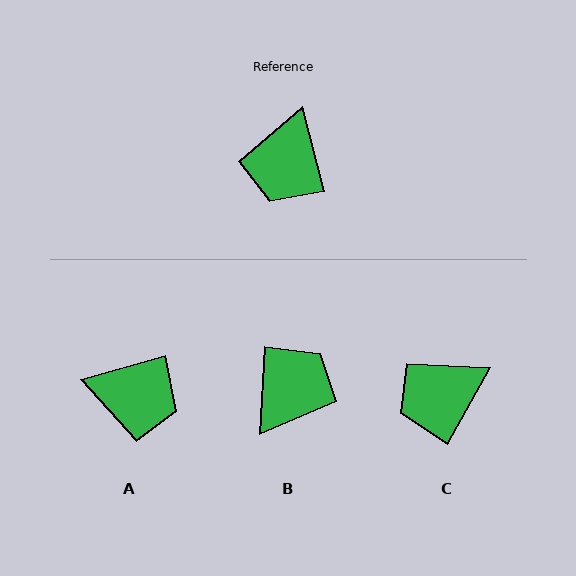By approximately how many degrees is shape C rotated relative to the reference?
Approximately 44 degrees clockwise.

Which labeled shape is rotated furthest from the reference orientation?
B, about 162 degrees away.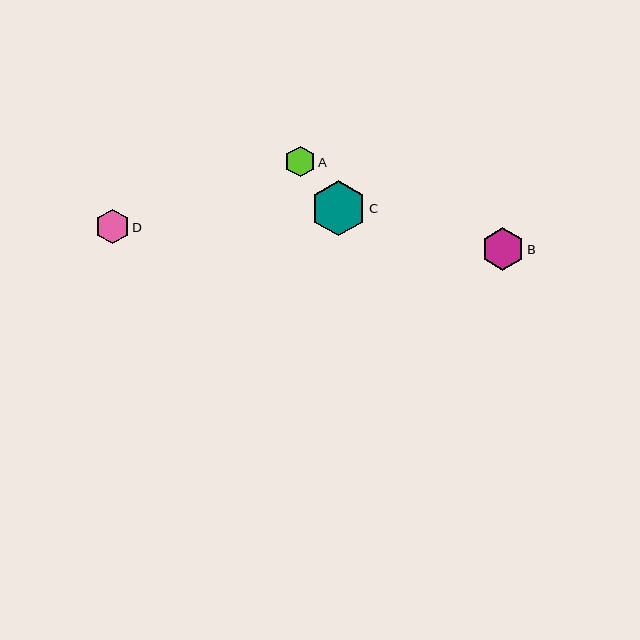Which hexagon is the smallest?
Hexagon A is the smallest with a size of approximately 31 pixels.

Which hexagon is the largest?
Hexagon C is the largest with a size of approximately 55 pixels.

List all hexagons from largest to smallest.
From largest to smallest: C, B, D, A.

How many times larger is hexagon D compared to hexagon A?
Hexagon D is approximately 1.1 times the size of hexagon A.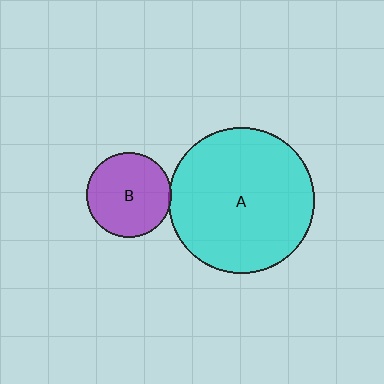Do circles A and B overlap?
Yes.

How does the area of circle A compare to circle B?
Approximately 3.0 times.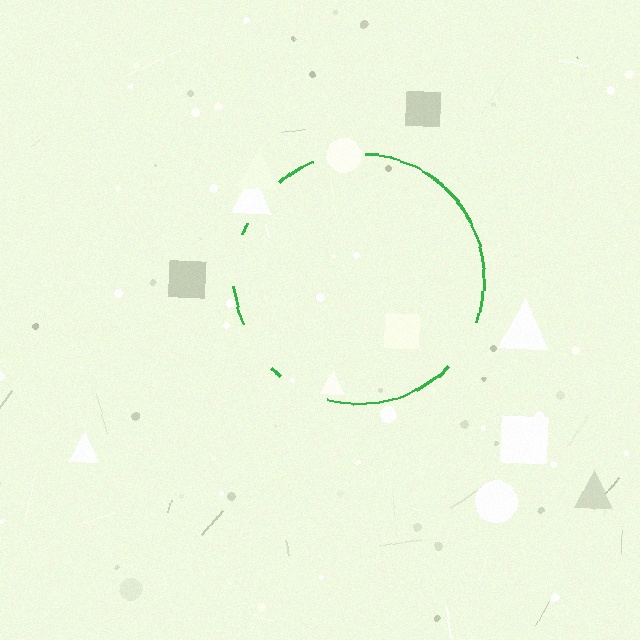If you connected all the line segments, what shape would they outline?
They would outline a circle.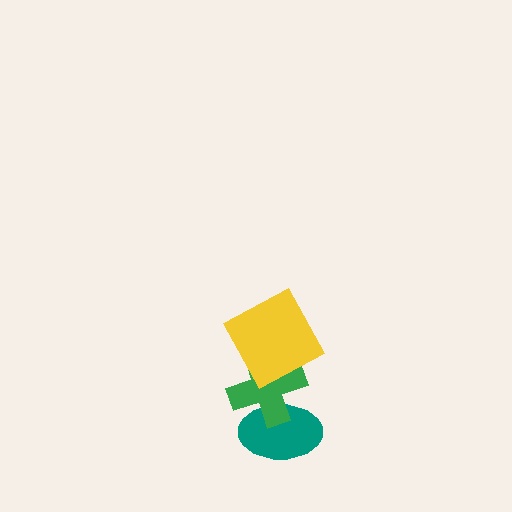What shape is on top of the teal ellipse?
The green cross is on top of the teal ellipse.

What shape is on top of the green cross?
The yellow square is on top of the green cross.